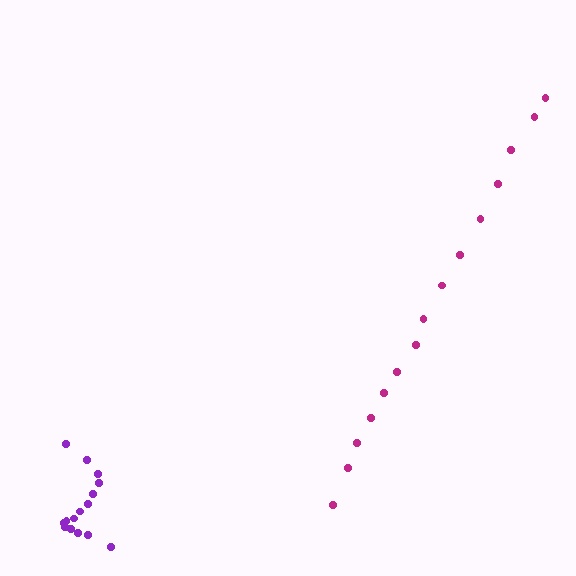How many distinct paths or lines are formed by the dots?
There are 2 distinct paths.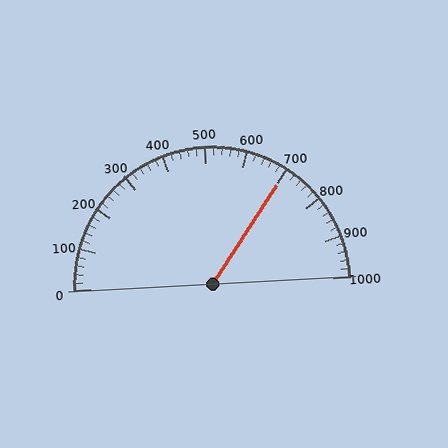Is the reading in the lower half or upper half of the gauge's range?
The reading is in the upper half of the range (0 to 1000).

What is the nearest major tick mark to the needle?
The nearest major tick mark is 700.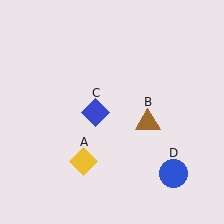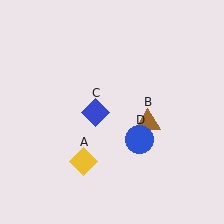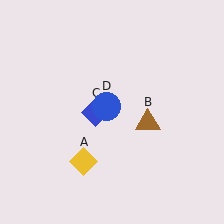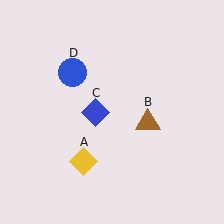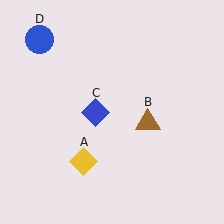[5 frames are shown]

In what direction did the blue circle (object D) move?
The blue circle (object D) moved up and to the left.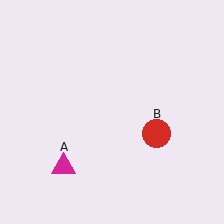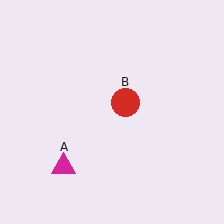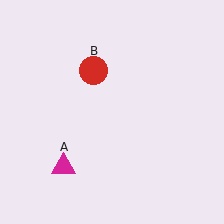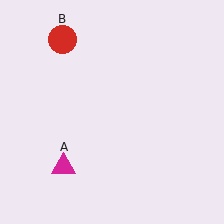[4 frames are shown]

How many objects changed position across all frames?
1 object changed position: red circle (object B).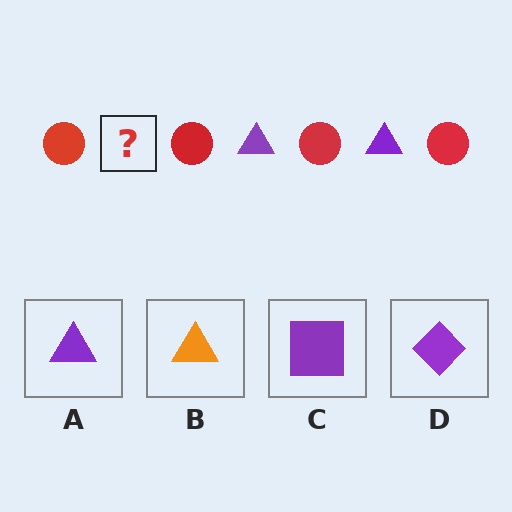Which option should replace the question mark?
Option A.